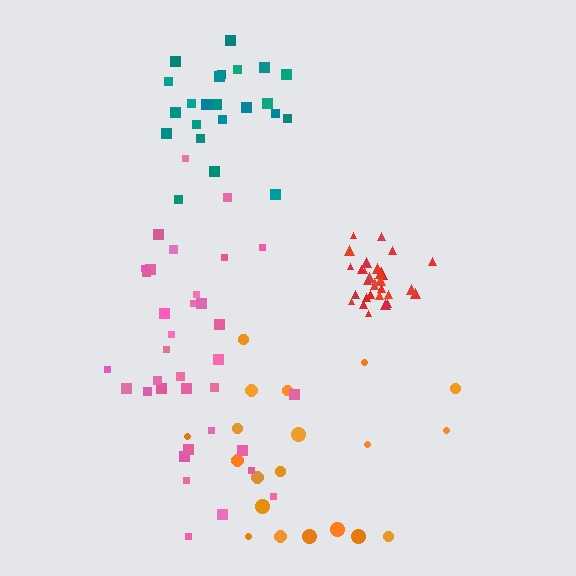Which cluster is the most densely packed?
Red.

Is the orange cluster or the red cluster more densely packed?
Red.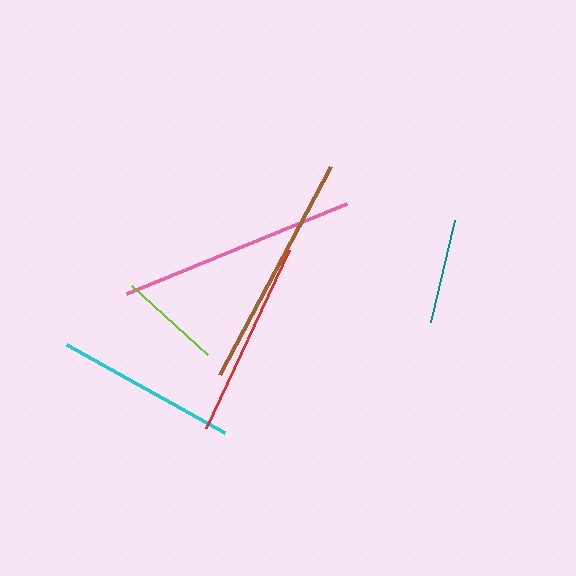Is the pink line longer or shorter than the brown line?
The pink line is longer than the brown line.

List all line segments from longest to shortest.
From longest to shortest: pink, brown, red, cyan, teal, lime.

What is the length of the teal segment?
The teal segment is approximately 105 pixels long.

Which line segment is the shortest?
The lime line is the shortest at approximately 103 pixels.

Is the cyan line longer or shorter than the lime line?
The cyan line is longer than the lime line.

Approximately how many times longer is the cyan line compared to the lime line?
The cyan line is approximately 1.8 times the length of the lime line.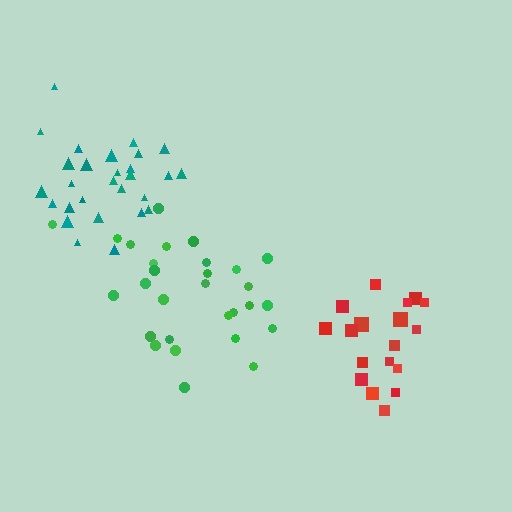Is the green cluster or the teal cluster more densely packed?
Teal.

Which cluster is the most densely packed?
Red.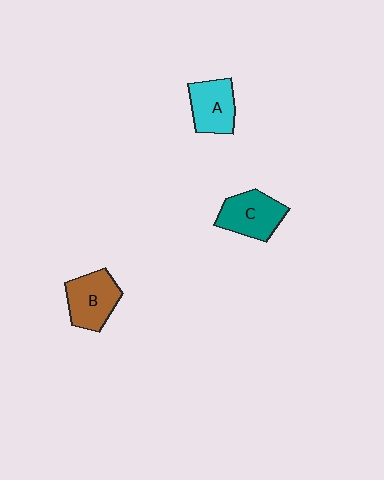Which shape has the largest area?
Shape B (brown).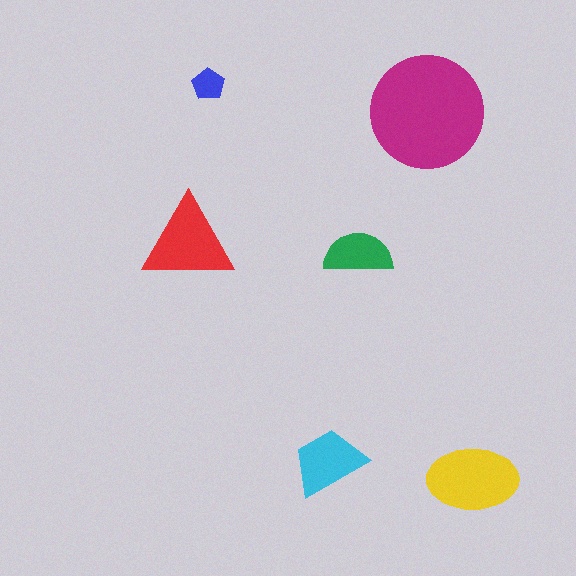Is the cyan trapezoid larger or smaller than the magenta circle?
Smaller.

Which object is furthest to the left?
The red triangle is leftmost.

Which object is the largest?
The magenta circle.